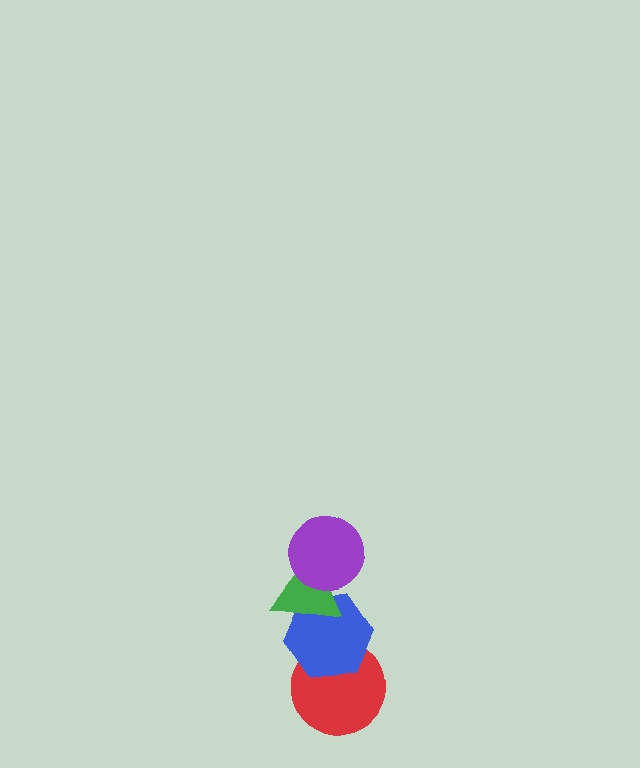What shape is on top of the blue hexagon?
The green triangle is on top of the blue hexagon.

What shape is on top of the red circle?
The blue hexagon is on top of the red circle.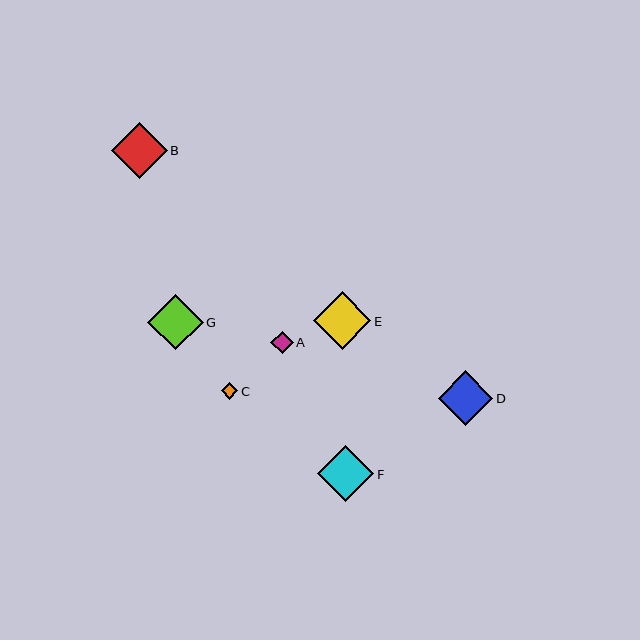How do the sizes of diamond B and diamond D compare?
Diamond B and diamond D are approximately the same size.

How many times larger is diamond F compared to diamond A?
Diamond F is approximately 2.5 times the size of diamond A.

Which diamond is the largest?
Diamond E is the largest with a size of approximately 58 pixels.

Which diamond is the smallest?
Diamond C is the smallest with a size of approximately 16 pixels.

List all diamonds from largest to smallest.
From largest to smallest: E, F, B, G, D, A, C.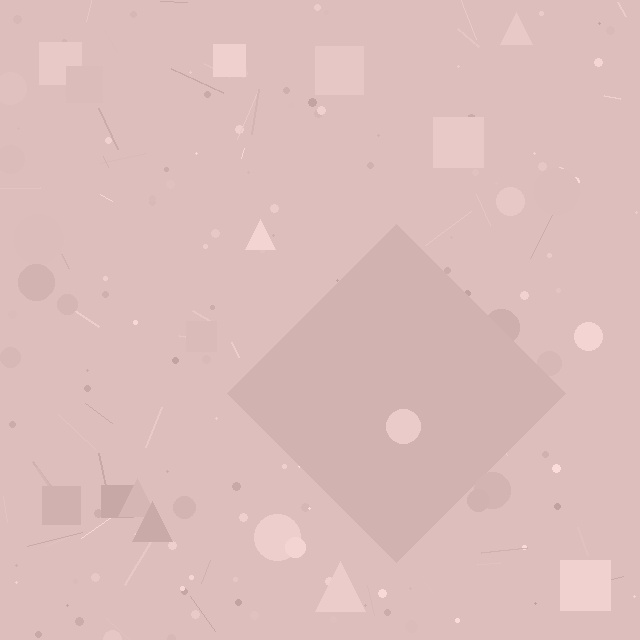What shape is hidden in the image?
A diamond is hidden in the image.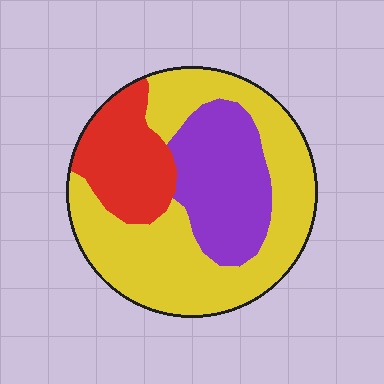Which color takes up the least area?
Red, at roughly 20%.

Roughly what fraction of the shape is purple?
Purple takes up about one quarter (1/4) of the shape.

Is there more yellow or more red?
Yellow.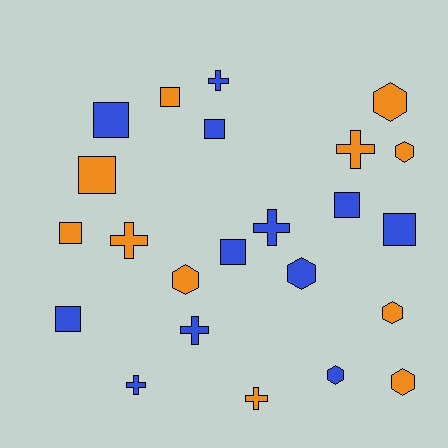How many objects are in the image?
There are 23 objects.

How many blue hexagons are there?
There are 2 blue hexagons.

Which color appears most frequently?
Blue, with 12 objects.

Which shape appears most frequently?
Square, with 9 objects.